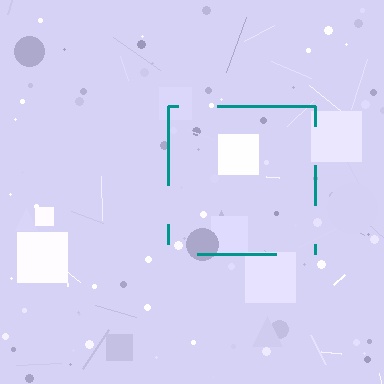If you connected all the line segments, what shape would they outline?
They would outline a square.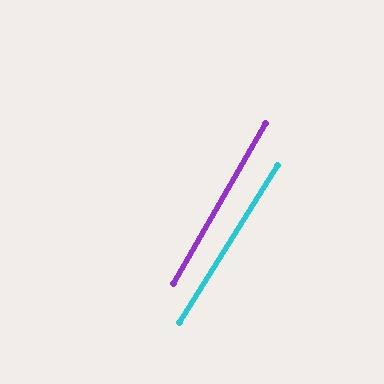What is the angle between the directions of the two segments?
Approximately 2 degrees.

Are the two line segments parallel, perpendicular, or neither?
Parallel — their directions differ by only 1.9°.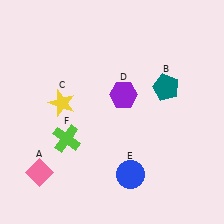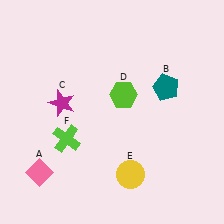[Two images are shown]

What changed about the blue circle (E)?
In Image 1, E is blue. In Image 2, it changed to yellow.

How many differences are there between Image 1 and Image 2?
There are 3 differences between the two images.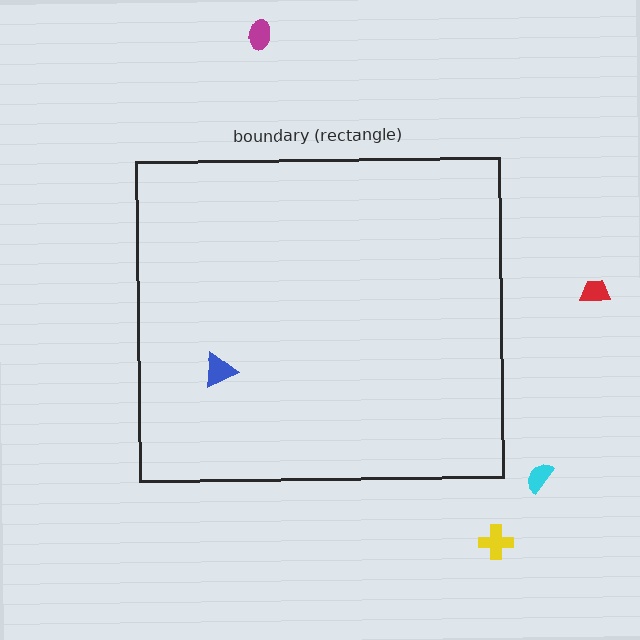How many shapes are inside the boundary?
1 inside, 4 outside.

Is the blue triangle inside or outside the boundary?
Inside.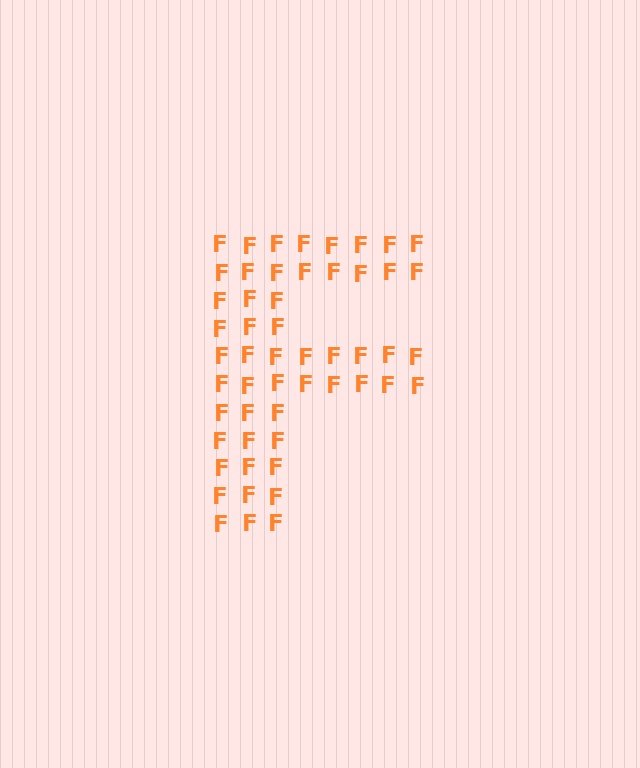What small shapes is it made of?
It is made of small letter F's.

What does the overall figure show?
The overall figure shows the letter F.